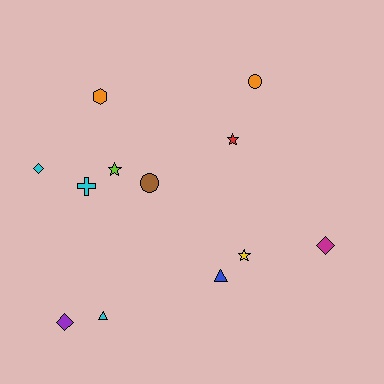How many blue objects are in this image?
There is 1 blue object.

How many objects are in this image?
There are 12 objects.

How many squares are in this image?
There are no squares.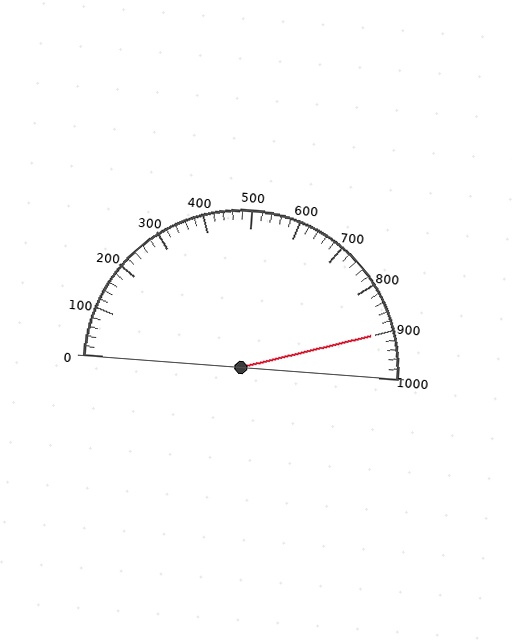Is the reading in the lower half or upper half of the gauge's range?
The reading is in the upper half of the range (0 to 1000).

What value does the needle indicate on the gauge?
The needle indicates approximately 900.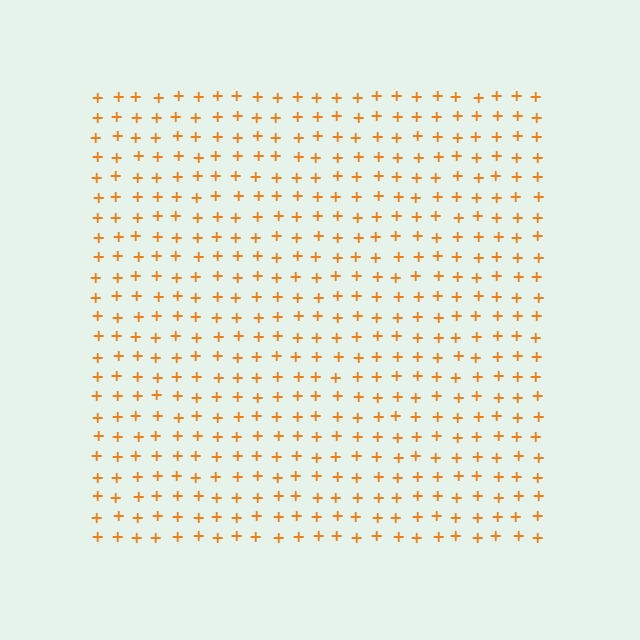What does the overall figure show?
The overall figure shows a square.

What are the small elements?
The small elements are plus signs.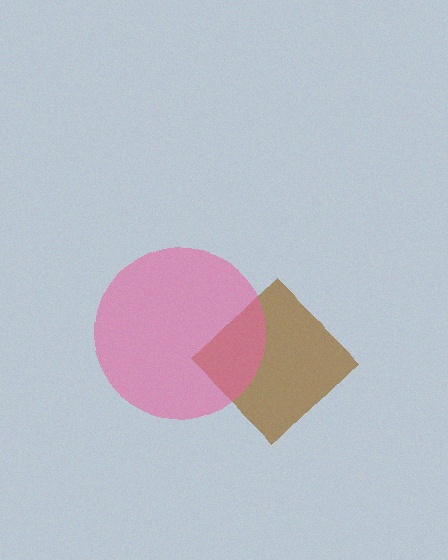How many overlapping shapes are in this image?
There are 2 overlapping shapes in the image.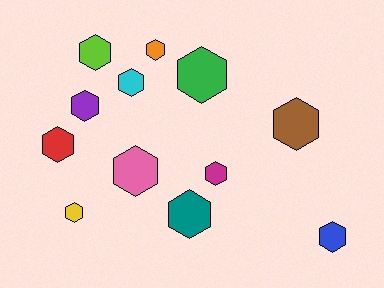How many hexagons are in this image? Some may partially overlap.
There are 12 hexagons.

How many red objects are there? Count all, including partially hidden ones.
There is 1 red object.